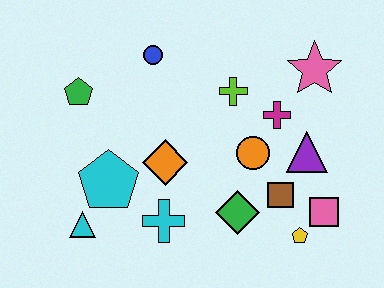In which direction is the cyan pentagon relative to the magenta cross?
The cyan pentagon is to the left of the magenta cross.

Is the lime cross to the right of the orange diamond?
Yes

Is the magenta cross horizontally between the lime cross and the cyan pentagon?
No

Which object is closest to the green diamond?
The brown square is closest to the green diamond.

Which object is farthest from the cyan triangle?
The pink star is farthest from the cyan triangle.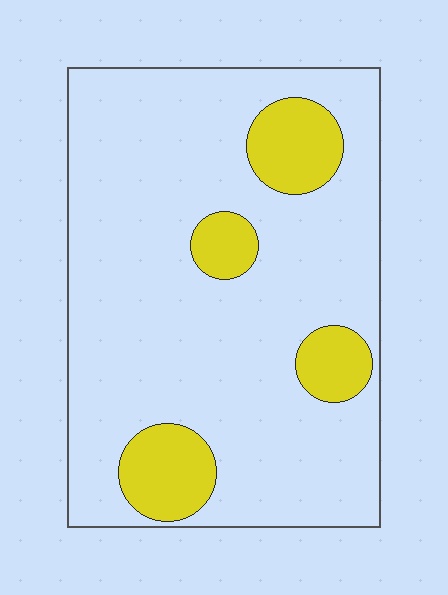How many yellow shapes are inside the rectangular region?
4.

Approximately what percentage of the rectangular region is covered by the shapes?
Approximately 15%.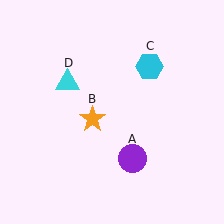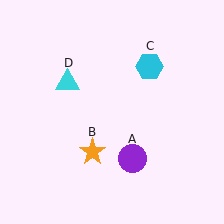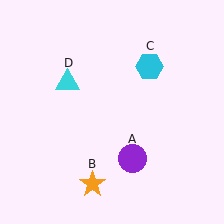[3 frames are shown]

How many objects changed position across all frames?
1 object changed position: orange star (object B).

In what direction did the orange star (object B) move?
The orange star (object B) moved down.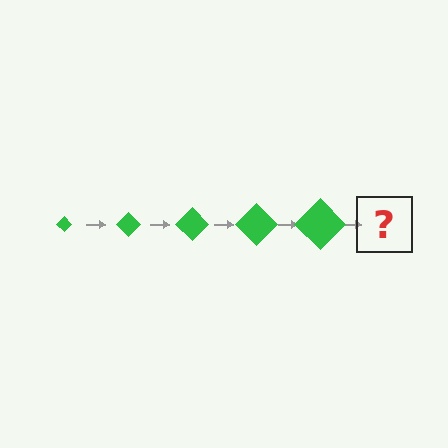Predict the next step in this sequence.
The next step is a green diamond, larger than the previous one.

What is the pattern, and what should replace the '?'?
The pattern is that the diamond gets progressively larger each step. The '?' should be a green diamond, larger than the previous one.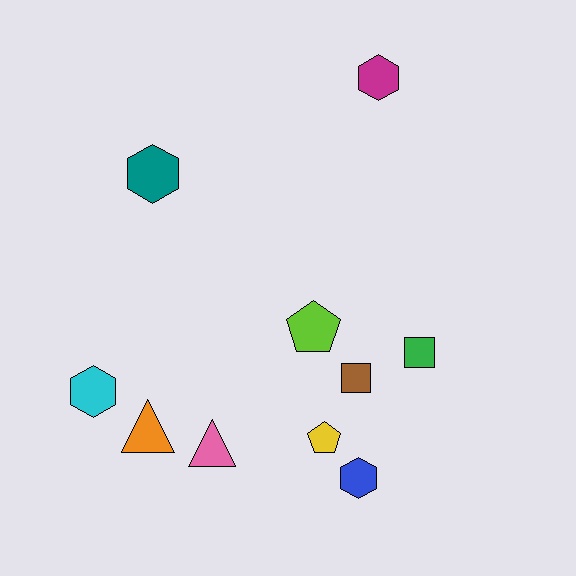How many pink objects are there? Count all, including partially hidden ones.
There is 1 pink object.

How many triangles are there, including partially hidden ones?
There are 2 triangles.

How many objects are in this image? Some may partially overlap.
There are 10 objects.